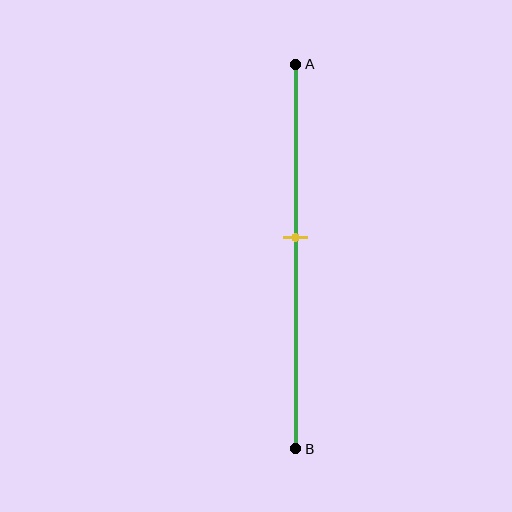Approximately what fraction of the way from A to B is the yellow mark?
The yellow mark is approximately 45% of the way from A to B.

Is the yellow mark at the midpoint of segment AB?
No, the mark is at about 45% from A, not at the 50% midpoint.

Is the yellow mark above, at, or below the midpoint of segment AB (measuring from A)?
The yellow mark is above the midpoint of segment AB.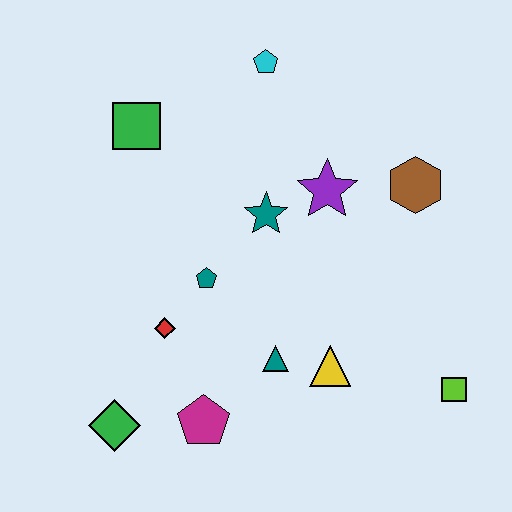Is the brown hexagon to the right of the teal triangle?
Yes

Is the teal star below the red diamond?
No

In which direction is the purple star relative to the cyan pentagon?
The purple star is below the cyan pentagon.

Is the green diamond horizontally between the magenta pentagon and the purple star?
No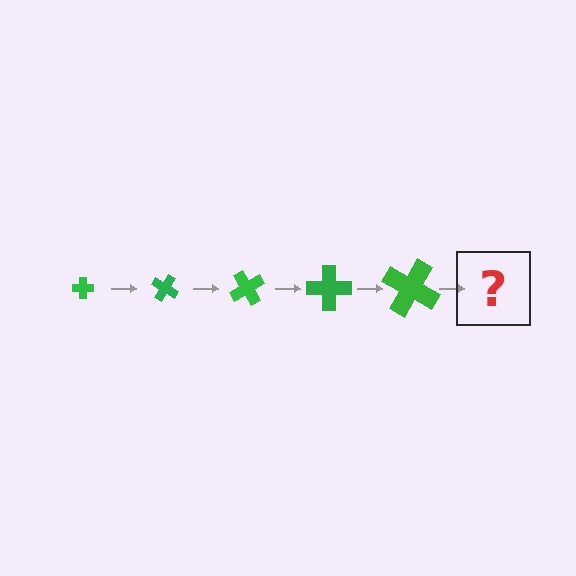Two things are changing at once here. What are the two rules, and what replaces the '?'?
The two rules are that the cross grows larger each step and it rotates 30 degrees each step. The '?' should be a cross, larger than the previous one and rotated 150 degrees from the start.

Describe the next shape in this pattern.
It should be a cross, larger than the previous one and rotated 150 degrees from the start.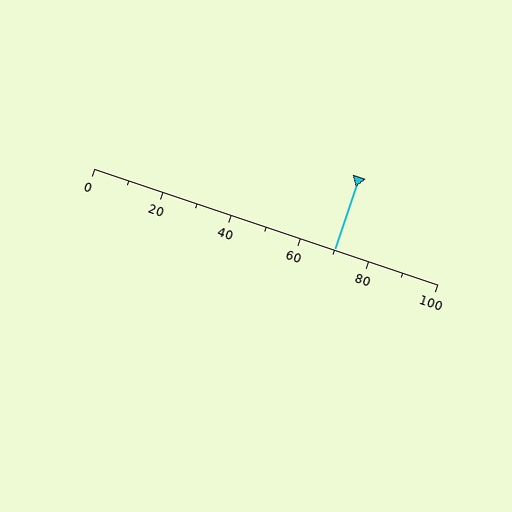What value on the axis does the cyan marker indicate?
The marker indicates approximately 70.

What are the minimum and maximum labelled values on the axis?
The axis runs from 0 to 100.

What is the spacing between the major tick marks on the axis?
The major ticks are spaced 20 apart.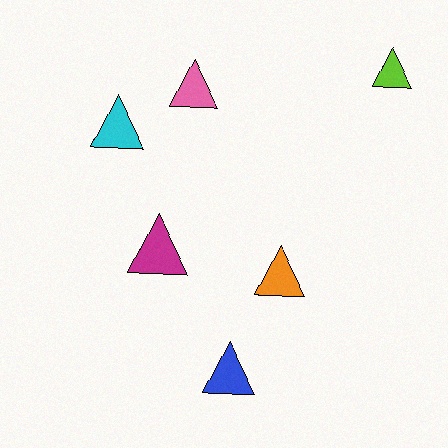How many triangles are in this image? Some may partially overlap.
There are 6 triangles.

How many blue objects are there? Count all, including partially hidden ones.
There is 1 blue object.